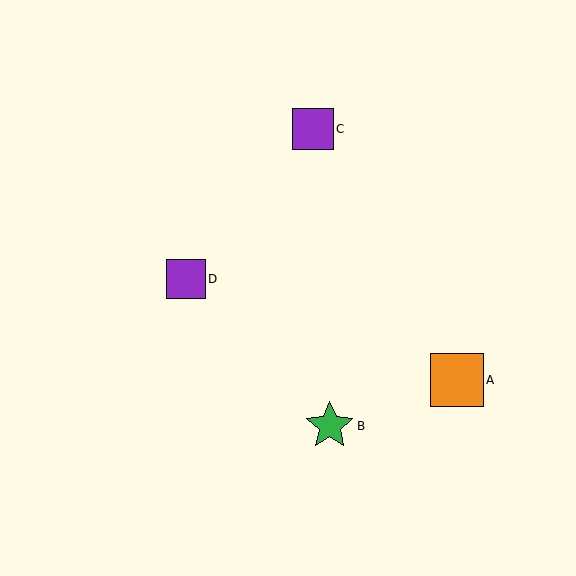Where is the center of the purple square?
The center of the purple square is at (186, 279).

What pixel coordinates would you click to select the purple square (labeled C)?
Click at (313, 129) to select the purple square C.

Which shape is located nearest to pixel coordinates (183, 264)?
The purple square (labeled D) at (186, 279) is nearest to that location.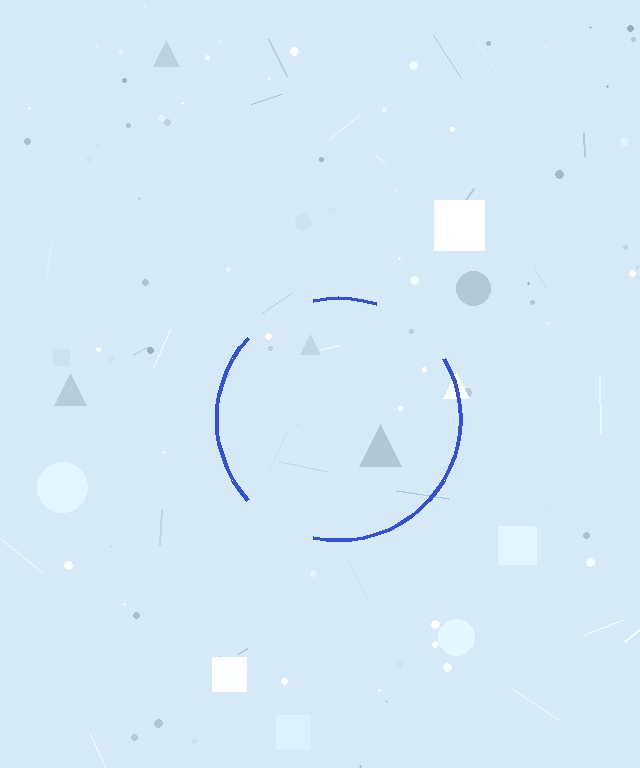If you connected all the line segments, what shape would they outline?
They would outline a circle.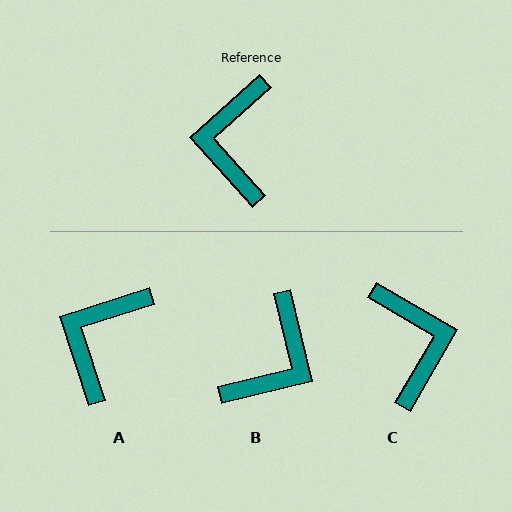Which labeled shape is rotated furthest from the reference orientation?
C, about 162 degrees away.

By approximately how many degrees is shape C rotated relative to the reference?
Approximately 162 degrees clockwise.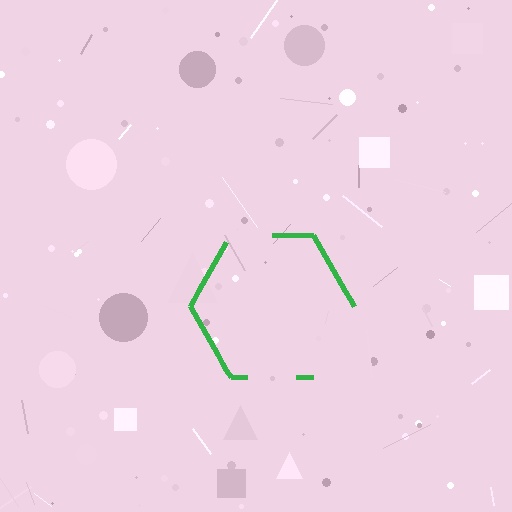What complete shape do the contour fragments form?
The contour fragments form a hexagon.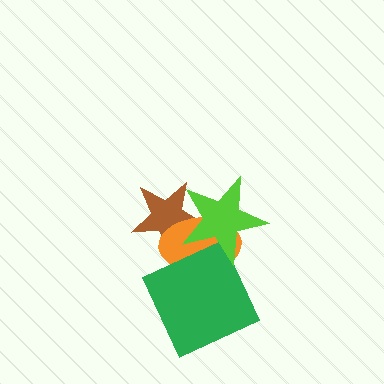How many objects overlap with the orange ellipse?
3 objects overlap with the orange ellipse.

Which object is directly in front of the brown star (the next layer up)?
The orange ellipse is directly in front of the brown star.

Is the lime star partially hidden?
No, no other shape covers it.